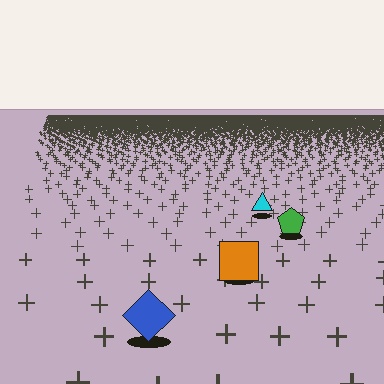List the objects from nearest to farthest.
From nearest to farthest: the blue diamond, the orange square, the green pentagon, the cyan triangle.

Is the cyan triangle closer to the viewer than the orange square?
No. The orange square is closer — you can tell from the texture gradient: the ground texture is coarser near it.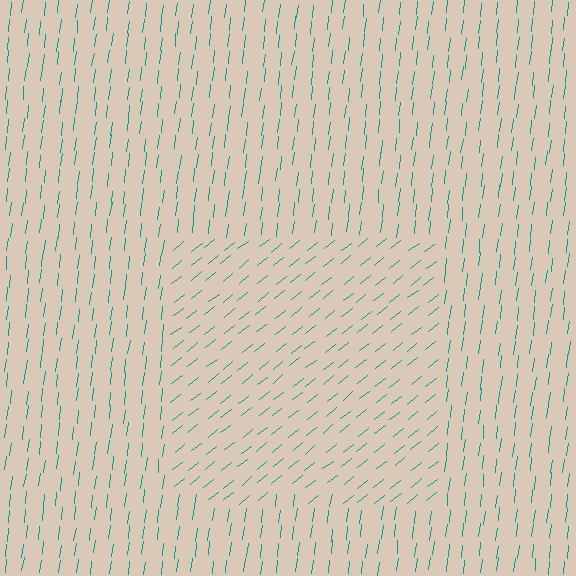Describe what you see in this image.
The image is filled with small teal line segments. A rectangle region in the image has lines oriented differently from the surrounding lines, creating a visible texture boundary.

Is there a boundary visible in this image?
Yes, there is a texture boundary formed by a change in line orientation.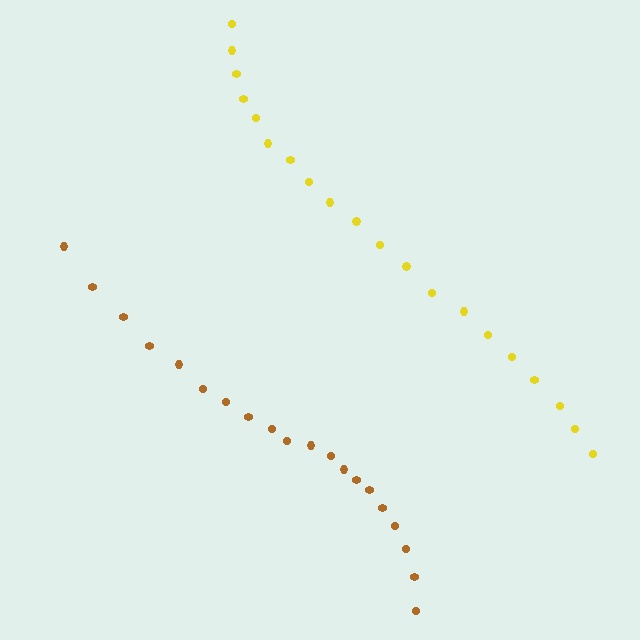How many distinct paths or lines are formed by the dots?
There are 2 distinct paths.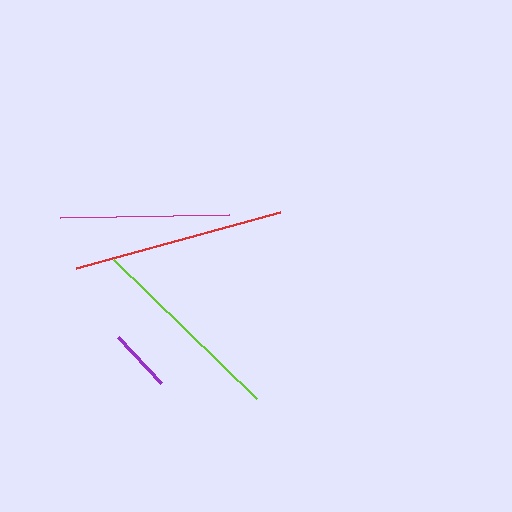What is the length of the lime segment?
The lime segment is approximately 199 pixels long.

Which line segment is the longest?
The red line is the longest at approximately 212 pixels.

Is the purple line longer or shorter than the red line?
The red line is longer than the purple line.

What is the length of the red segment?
The red segment is approximately 212 pixels long.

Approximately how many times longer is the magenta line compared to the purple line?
The magenta line is approximately 2.7 times the length of the purple line.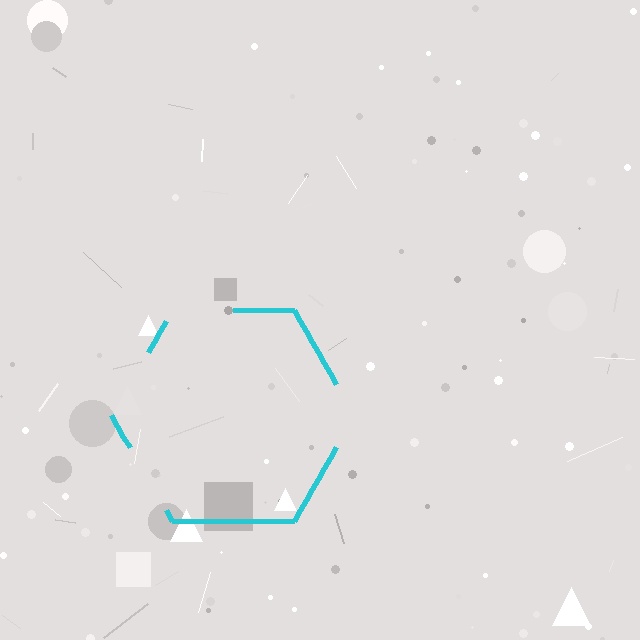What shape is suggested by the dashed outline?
The dashed outline suggests a hexagon.